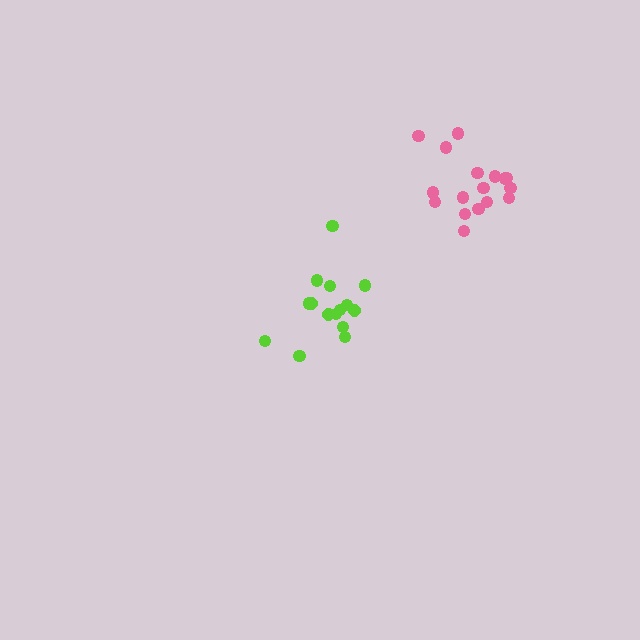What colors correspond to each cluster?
The clusters are colored: pink, lime.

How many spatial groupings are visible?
There are 2 spatial groupings.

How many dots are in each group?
Group 1: 17 dots, Group 2: 16 dots (33 total).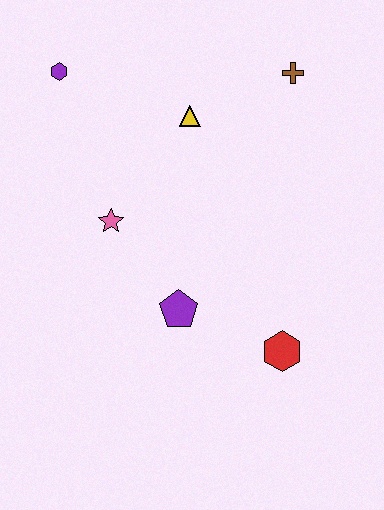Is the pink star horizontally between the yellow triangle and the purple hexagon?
Yes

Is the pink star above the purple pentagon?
Yes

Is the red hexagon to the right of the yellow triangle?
Yes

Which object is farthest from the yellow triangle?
The red hexagon is farthest from the yellow triangle.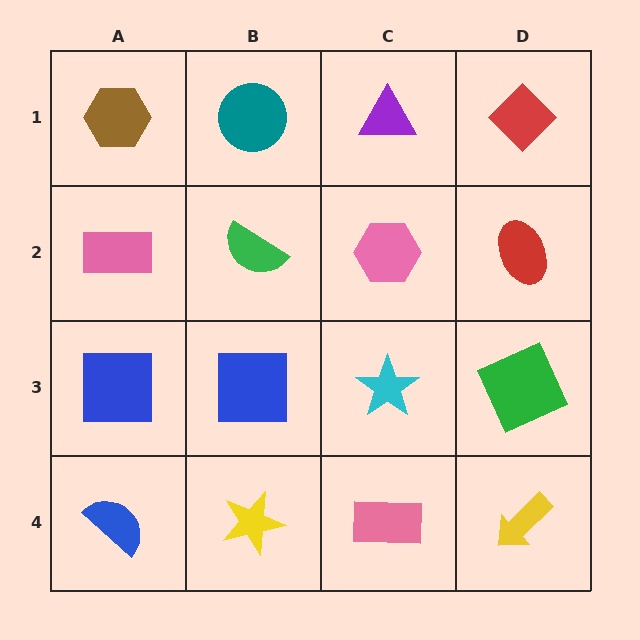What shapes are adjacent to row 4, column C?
A cyan star (row 3, column C), a yellow star (row 4, column B), a yellow arrow (row 4, column D).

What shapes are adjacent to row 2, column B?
A teal circle (row 1, column B), a blue square (row 3, column B), a pink rectangle (row 2, column A), a pink hexagon (row 2, column C).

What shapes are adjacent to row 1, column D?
A red ellipse (row 2, column D), a purple triangle (row 1, column C).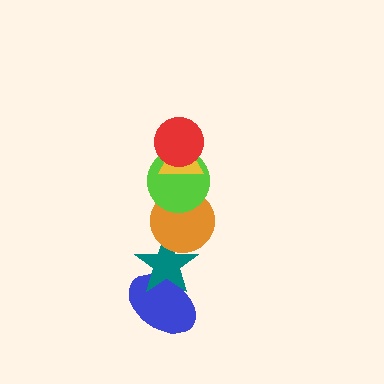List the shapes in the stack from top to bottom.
From top to bottom: the red circle, the yellow triangle, the lime circle, the orange circle, the teal star, the blue ellipse.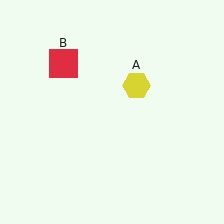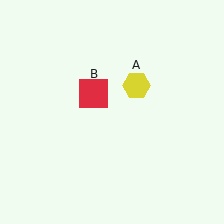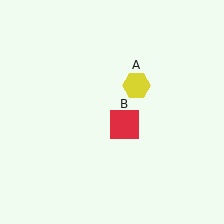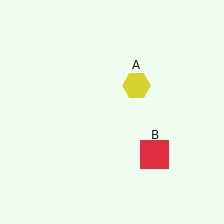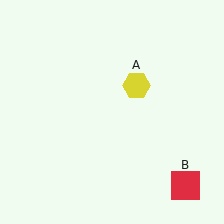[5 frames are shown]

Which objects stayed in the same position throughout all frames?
Yellow hexagon (object A) remained stationary.